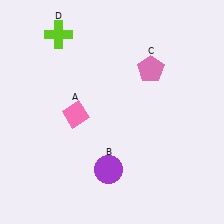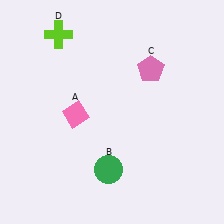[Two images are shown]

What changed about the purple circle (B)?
In Image 1, B is purple. In Image 2, it changed to green.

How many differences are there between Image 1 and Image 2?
There is 1 difference between the two images.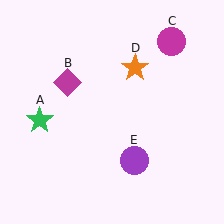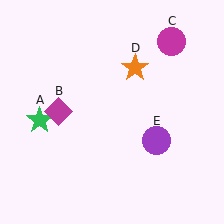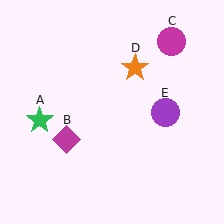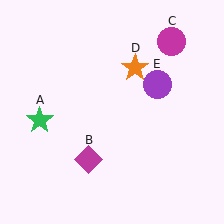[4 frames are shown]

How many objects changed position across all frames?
2 objects changed position: magenta diamond (object B), purple circle (object E).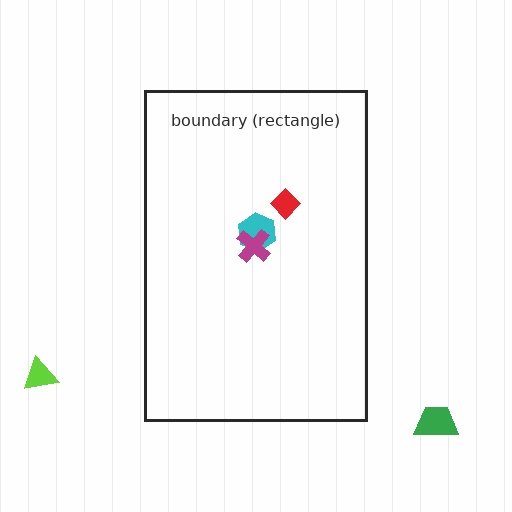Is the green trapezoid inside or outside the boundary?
Outside.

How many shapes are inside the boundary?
3 inside, 2 outside.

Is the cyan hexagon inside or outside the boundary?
Inside.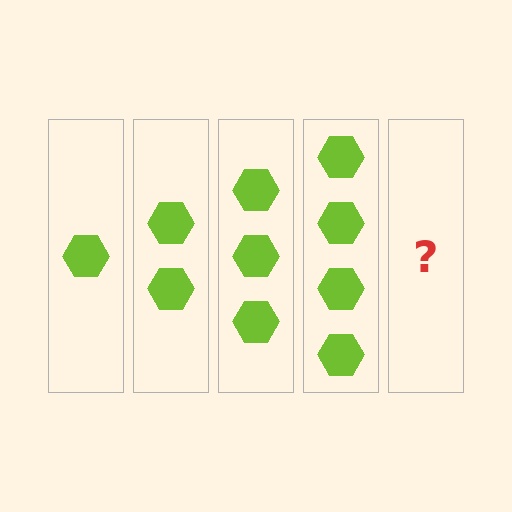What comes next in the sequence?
The next element should be 5 hexagons.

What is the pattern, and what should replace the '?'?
The pattern is that each step adds one more hexagon. The '?' should be 5 hexagons.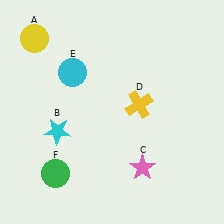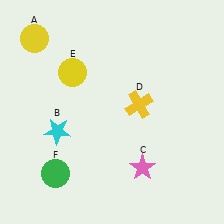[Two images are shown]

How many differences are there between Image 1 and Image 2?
There is 1 difference between the two images.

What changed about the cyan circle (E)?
In Image 1, E is cyan. In Image 2, it changed to yellow.